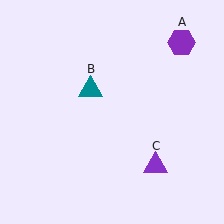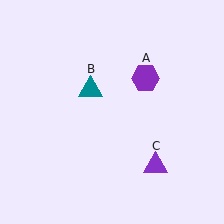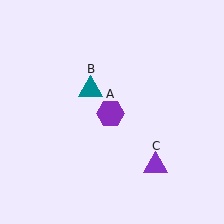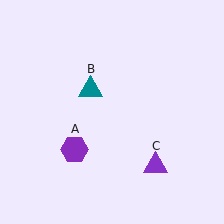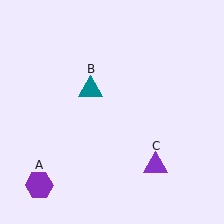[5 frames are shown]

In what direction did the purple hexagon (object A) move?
The purple hexagon (object A) moved down and to the left.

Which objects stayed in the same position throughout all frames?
Teal triangle (object B) and purple triangle (object C) remained stationary.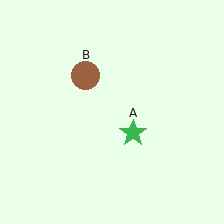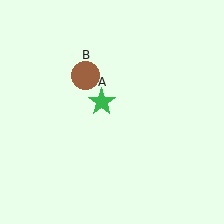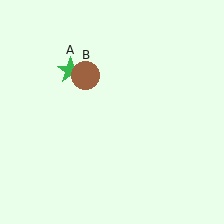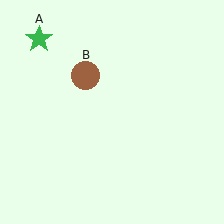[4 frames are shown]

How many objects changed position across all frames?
1 object changed position: green star (object A).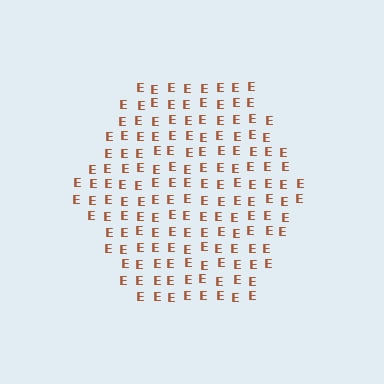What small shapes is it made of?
It is made of small letter E's.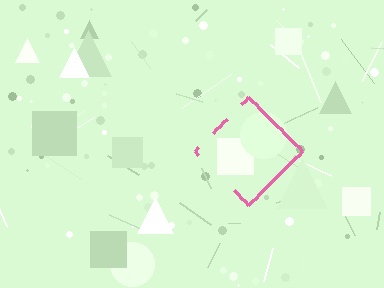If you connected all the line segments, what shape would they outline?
They would outline a diamond.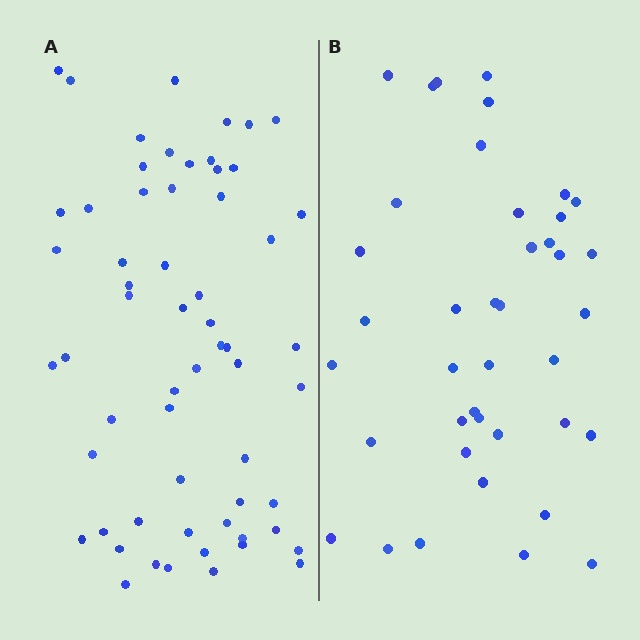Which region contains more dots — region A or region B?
Region A (the left region) has more dots.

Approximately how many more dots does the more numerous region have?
Region A has approximately 20 more dots than region B.